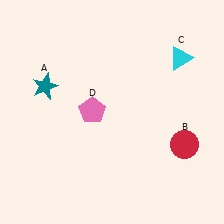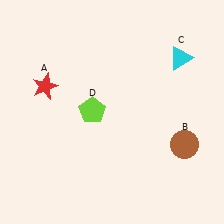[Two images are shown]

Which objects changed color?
A changed from teal to red. B changed from red to brown. D changed from pink to lime.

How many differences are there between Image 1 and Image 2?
There are 3 differences between the two images.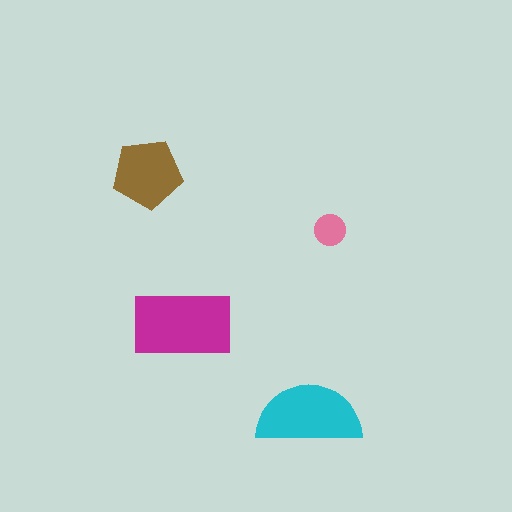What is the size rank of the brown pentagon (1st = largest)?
3rd.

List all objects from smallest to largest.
The pink circle, the brown pentagon, the cyan semicircle, the magenta rectangle.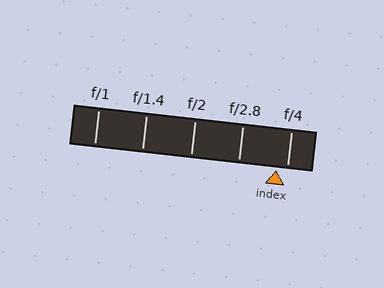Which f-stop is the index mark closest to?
The index mark is closest to f/4.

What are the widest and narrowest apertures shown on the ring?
The widest aperture shown is f/1 and the narrowest is f/4.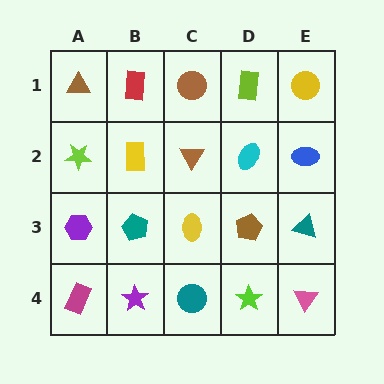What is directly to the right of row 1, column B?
A brown circle.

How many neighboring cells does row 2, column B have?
4.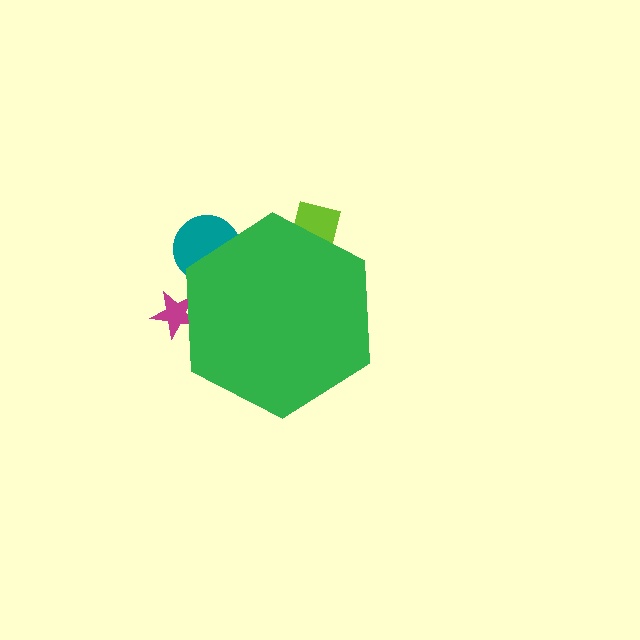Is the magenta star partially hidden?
Yes, the magenta star is partially hidden behind the green hexagon.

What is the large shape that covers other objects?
A green hexagon.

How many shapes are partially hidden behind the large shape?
3 shapes are partially hidden.